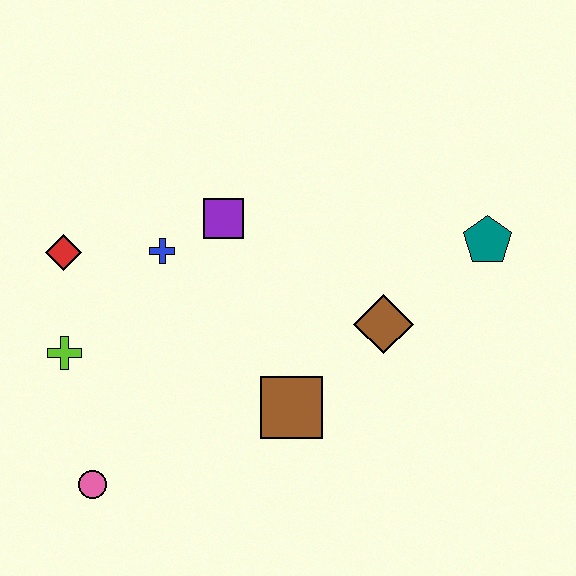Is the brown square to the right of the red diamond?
Yes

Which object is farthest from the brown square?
The red diamond is farthest from the brown square.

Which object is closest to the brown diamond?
The brown square is closest to the brown diamond.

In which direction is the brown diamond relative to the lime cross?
The brown diamond is to the right of the lime cross.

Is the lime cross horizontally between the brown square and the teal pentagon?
No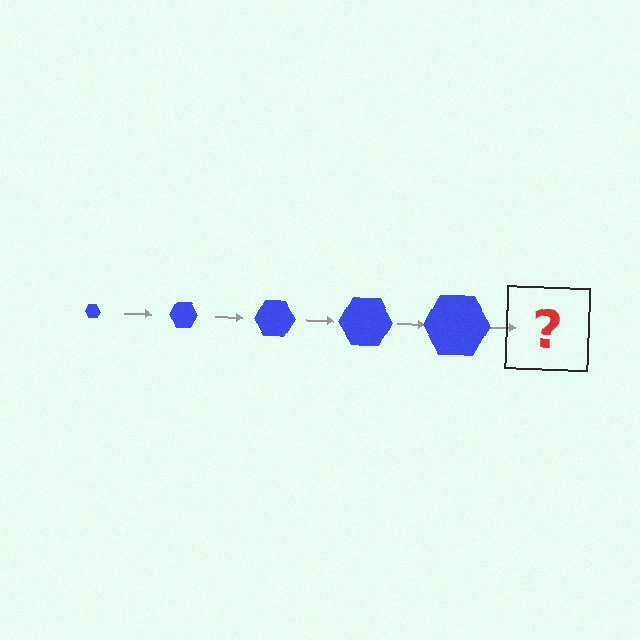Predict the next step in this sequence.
The next step is a blue hexagon, larger than the previous one.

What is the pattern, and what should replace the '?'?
The pattern is that the hexagon gets progressively larger each step. The '?' should be a blue hexagon, larger than the previous one.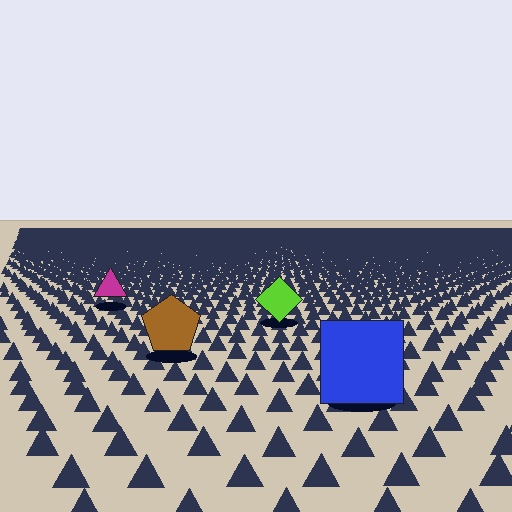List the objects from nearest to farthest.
From nearest to farthest: the blue square, the brown pentagon, the lime diamond, the magenta triangle.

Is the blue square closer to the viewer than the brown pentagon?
Yes. The blue square is closer — you can tell from the texture gradient: the ground texture is coarser near it.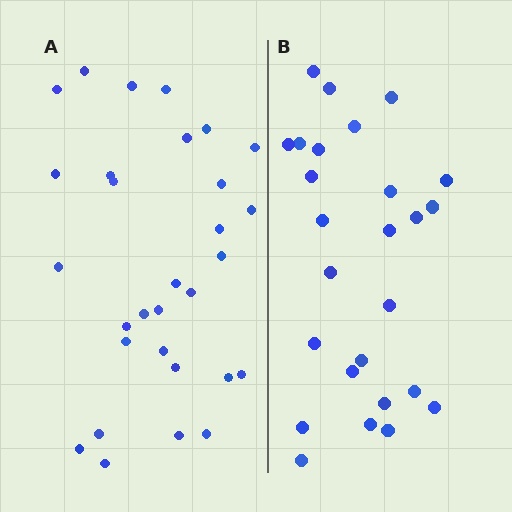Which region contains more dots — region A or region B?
Region A (the left region) has more dots.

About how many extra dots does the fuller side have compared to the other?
Region A has about 4 more dots than region B.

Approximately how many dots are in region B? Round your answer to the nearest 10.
About 30 dots. (The exact count is 26, which rounds to 30.)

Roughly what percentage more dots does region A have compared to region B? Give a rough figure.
About 15% more.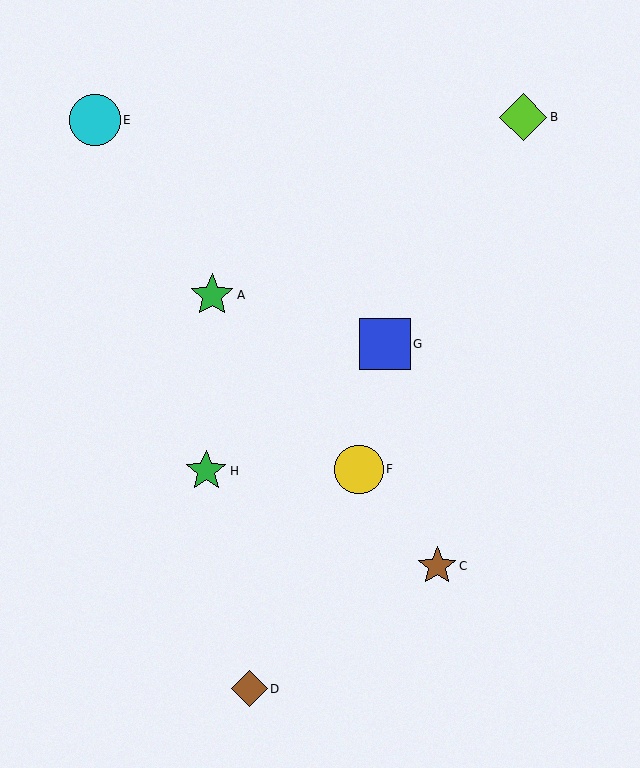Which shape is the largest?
The cyan circle (labeled E) is the largest.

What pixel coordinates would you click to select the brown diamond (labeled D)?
Click at (249, 689) to select the brown diamond D.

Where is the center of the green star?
The center of the green star is at (212, 295).